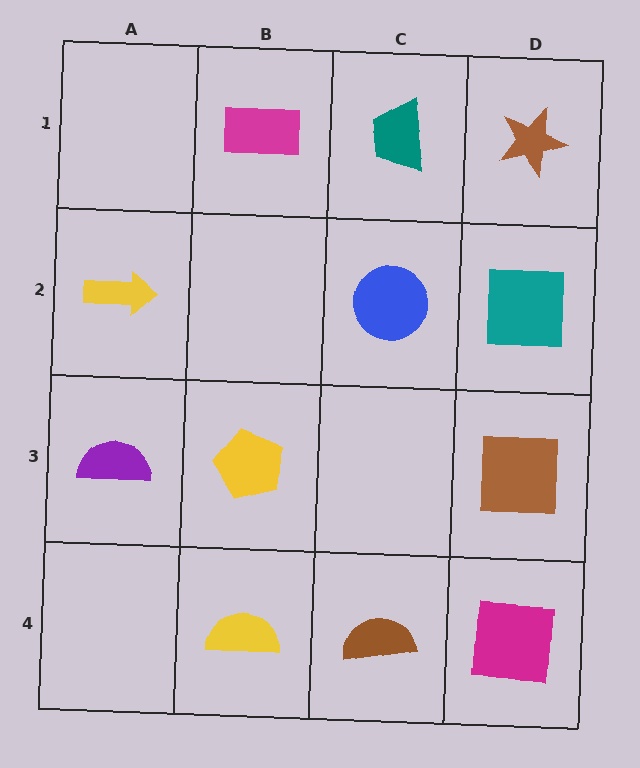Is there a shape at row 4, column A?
No, that cell is empty.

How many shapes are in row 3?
3 shapes.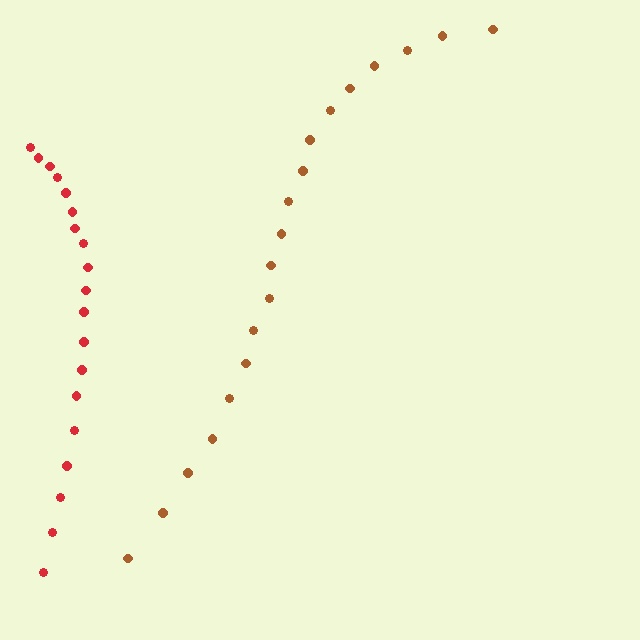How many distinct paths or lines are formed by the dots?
There are 2 distinct paths.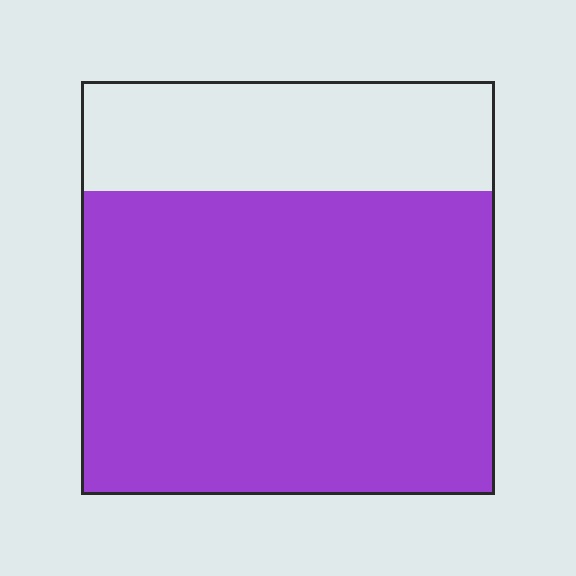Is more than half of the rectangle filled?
Yes.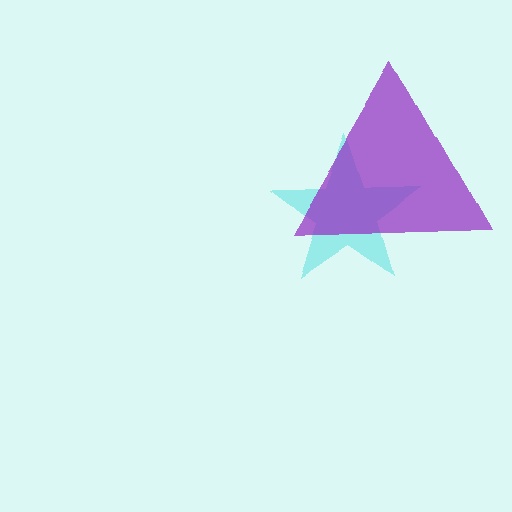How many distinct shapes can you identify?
There are 2 distinct shapes: a cyan star, a purple triangle.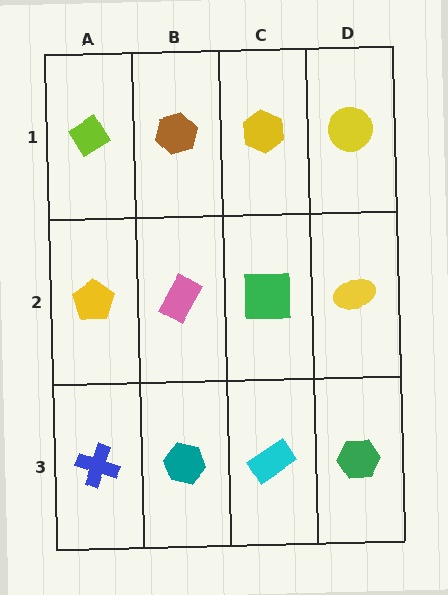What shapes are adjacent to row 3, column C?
A green square (row 2, column C), a teal hexagon (row 3, column B), a green hexagon (row 3, column D).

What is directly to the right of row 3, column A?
A teal hexagon.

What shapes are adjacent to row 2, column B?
A brown hexagon (row 1, column B), a teal hexagon (row 3, column B), a yellow pentagon (row 2, column A), a green square (row 2, column C).